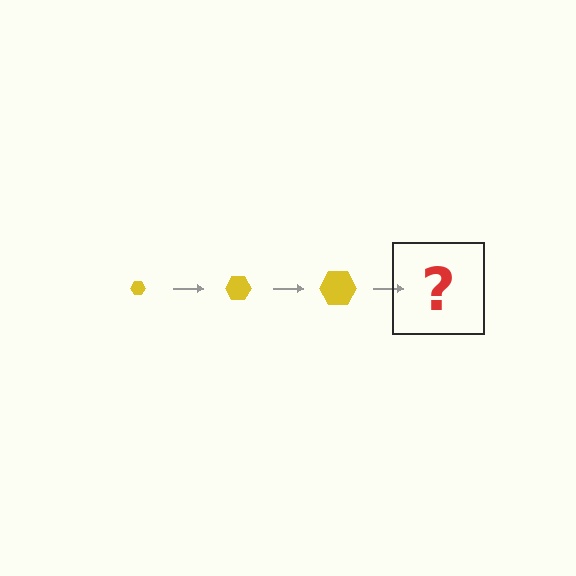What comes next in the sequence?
The next element should be a yellow hexagon, larger than the previous one.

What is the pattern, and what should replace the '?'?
The pattern is that the hexagon gets progressively larger each step. The '?' should be a yellow hexagon, larger than the previous one.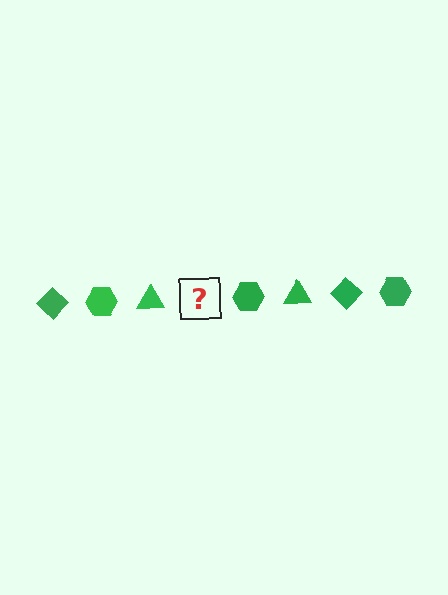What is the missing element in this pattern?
The missing element is a green diamond.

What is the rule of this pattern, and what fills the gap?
The rule is that the pattern cycles through diamond, hexagon, triangle shapes in green. The gap should be filled with a green diamond.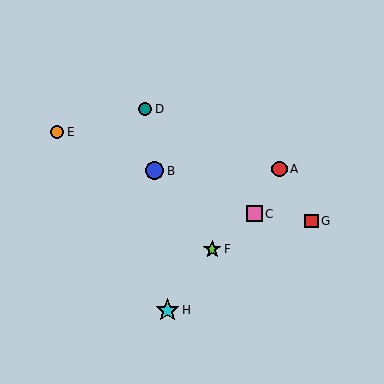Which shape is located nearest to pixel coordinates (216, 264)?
The lime star (labeled F) at (212, 249) is nearest to that location.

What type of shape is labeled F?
Shape F is a lime star.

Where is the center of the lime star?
The center of the lime star is at (212, 249).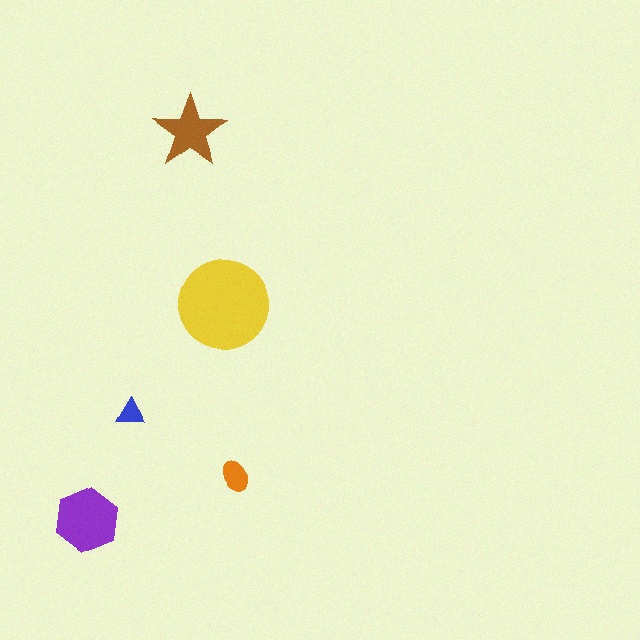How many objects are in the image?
There are 5 objects in the image.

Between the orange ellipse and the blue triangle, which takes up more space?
The orange ellipse.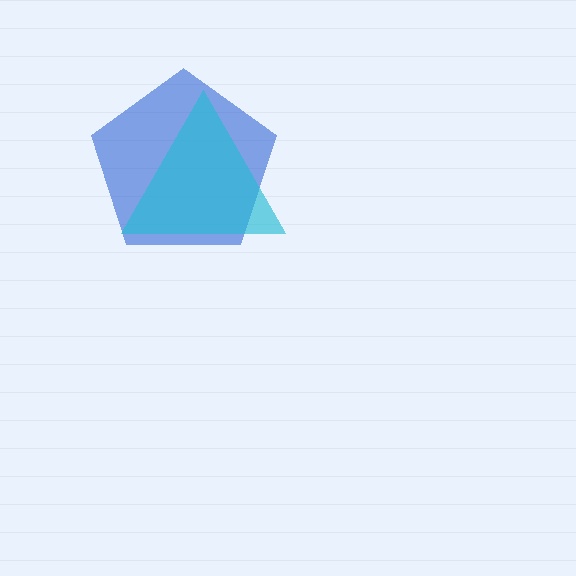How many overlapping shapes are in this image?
There are 2 overlapping shapes in the image.